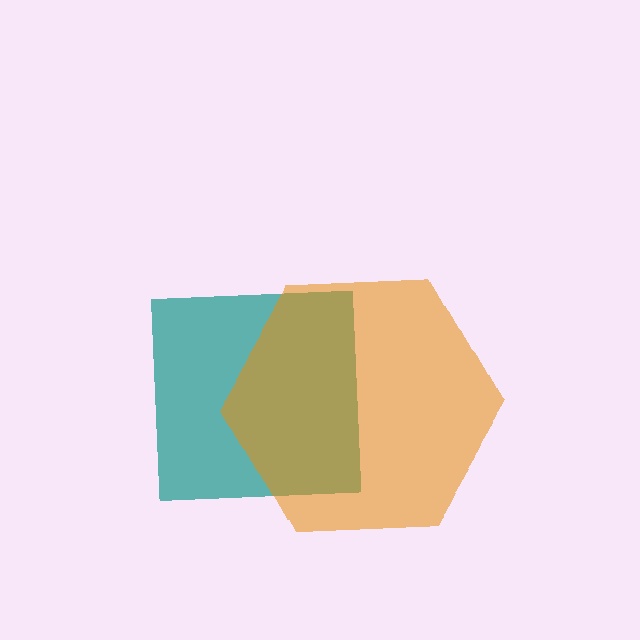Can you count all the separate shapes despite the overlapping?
Yes, there are 2 separate shapes.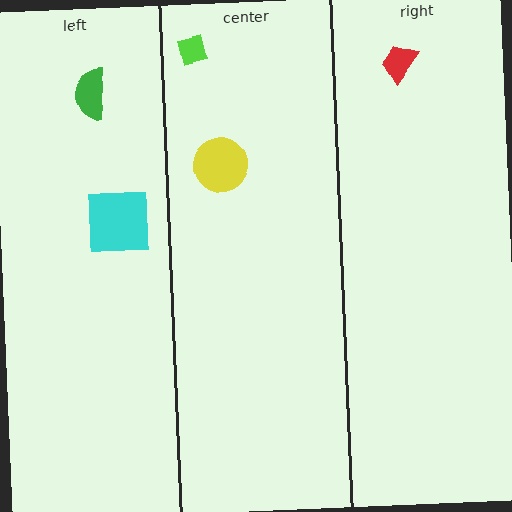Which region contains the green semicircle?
The left region.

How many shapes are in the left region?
2.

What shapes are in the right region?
The red trapezoid.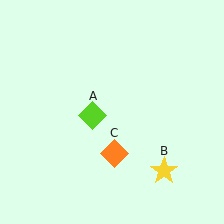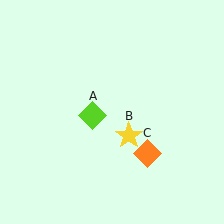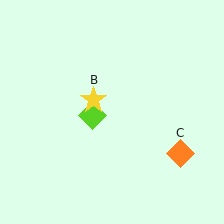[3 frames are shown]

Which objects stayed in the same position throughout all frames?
Lime diamond (object A) remained stationary.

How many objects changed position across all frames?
2 objects changed position: yellow star (object B), orange diamond (object C).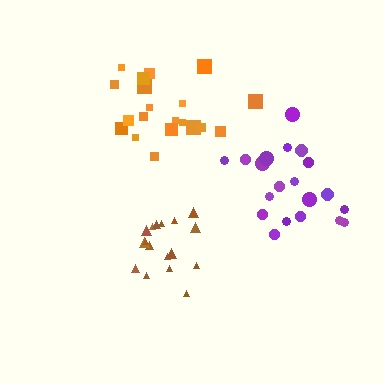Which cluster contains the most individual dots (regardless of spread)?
Purple (20).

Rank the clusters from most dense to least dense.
brown, orange, purple.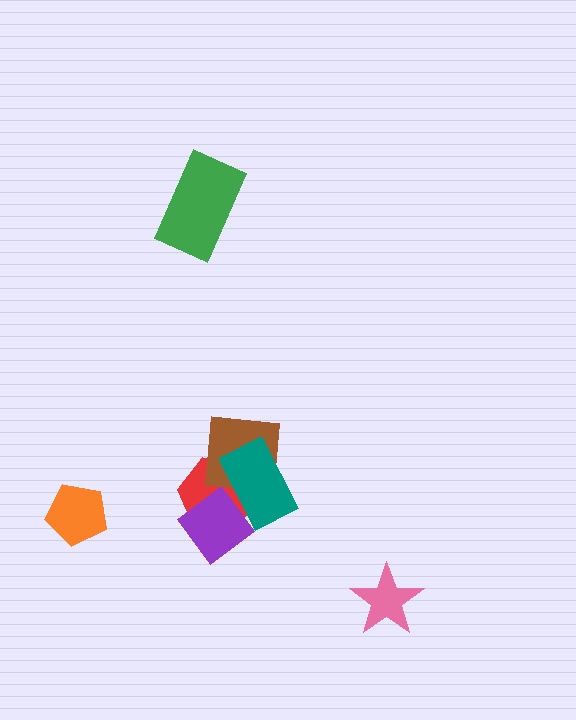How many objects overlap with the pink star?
0 objects overlap with the pink star.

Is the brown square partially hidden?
Yes, it is partially covered by another shape.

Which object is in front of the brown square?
The teal rectangle is in front of the brown square.